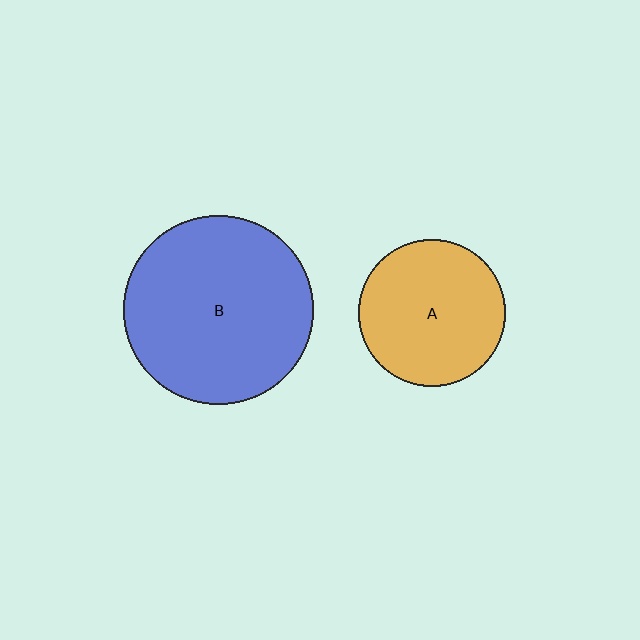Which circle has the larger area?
Circle B (blue).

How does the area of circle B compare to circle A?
Approximately 1.7 times.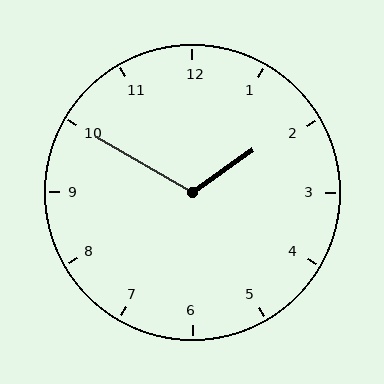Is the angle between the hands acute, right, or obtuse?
It is obtuse.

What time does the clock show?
1:50.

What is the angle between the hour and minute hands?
Approximately 115 degrees.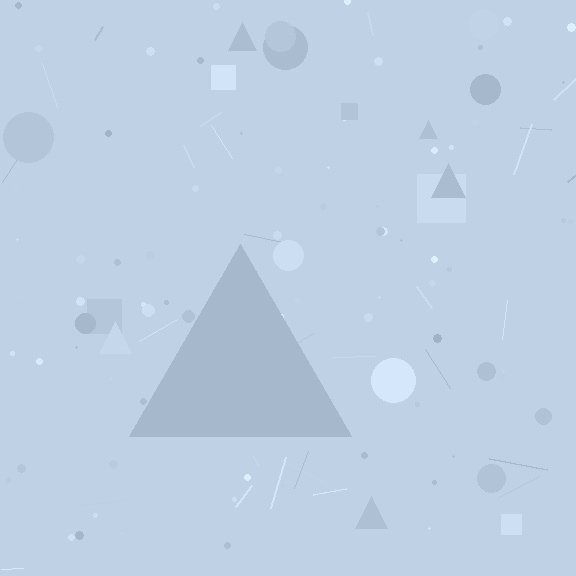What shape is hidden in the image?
A triangle is hidden in the image.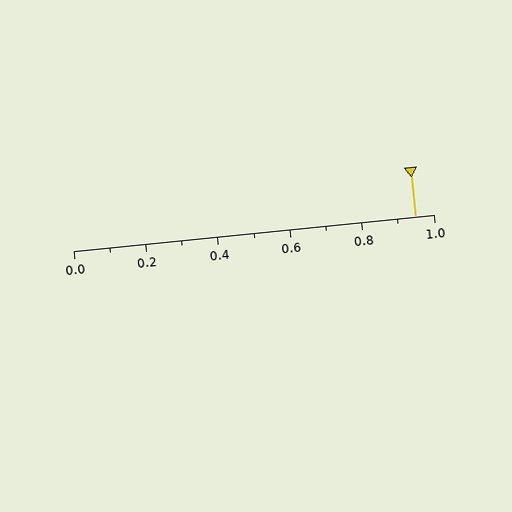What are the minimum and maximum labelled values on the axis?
The axis runs from 0.0 to 1.0.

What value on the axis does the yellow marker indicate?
The marker indicates approximately 0.95.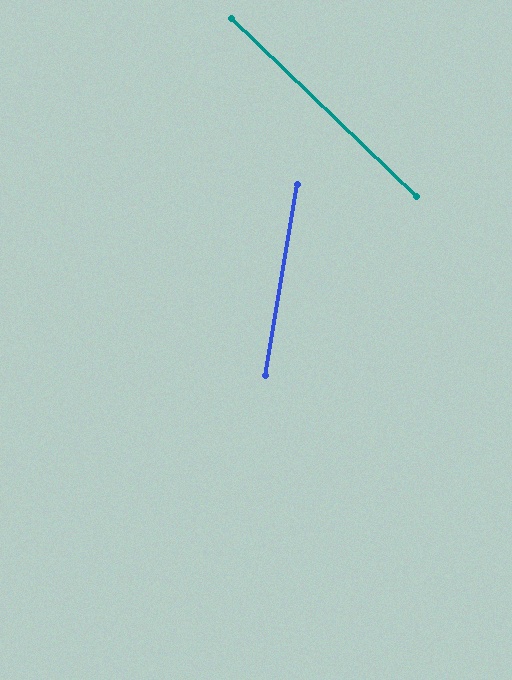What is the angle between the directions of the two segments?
Approximately 56 degrees.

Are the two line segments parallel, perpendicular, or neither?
Neither parallel nor perpendicular — they differ by about 56°.